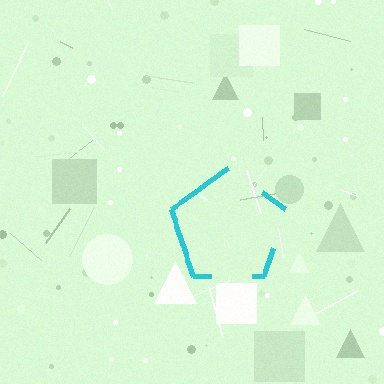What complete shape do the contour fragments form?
The contour fragments form a pentagon.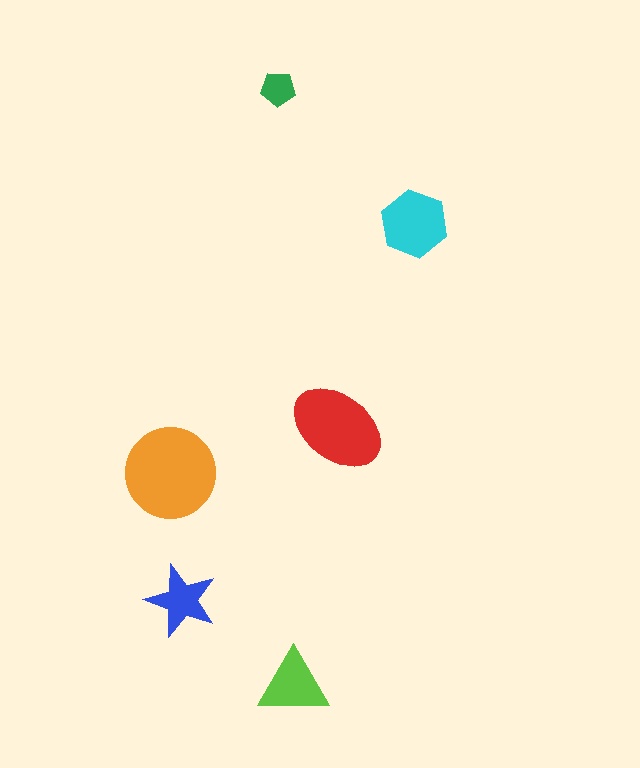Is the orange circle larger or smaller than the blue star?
Larger.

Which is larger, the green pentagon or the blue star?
The blue star.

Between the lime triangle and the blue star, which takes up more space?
The lime triangle.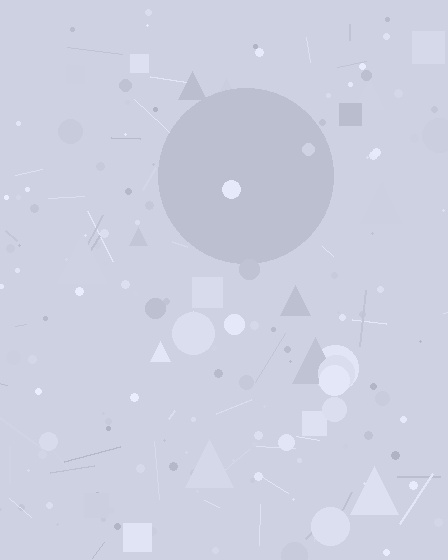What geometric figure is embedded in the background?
A circle is embedded in the background.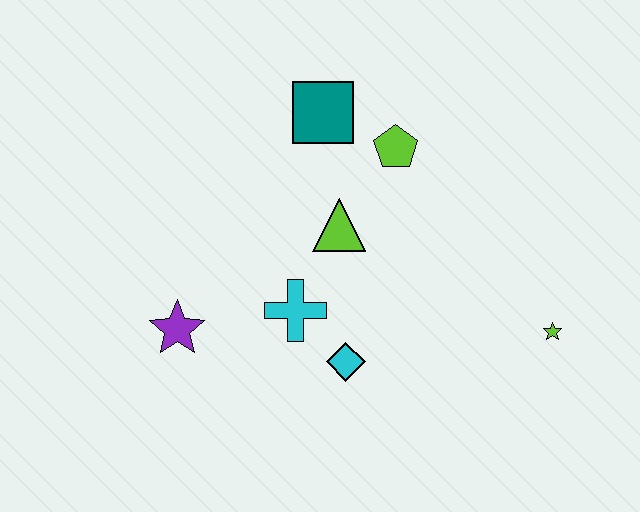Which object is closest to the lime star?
The cyan diamond is closest to the lime star.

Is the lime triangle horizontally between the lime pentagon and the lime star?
No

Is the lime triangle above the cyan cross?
Yes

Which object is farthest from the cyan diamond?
The teal square is farthest from the cyan diamond.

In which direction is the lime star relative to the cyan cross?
The lime star is to the right of the cyan cross.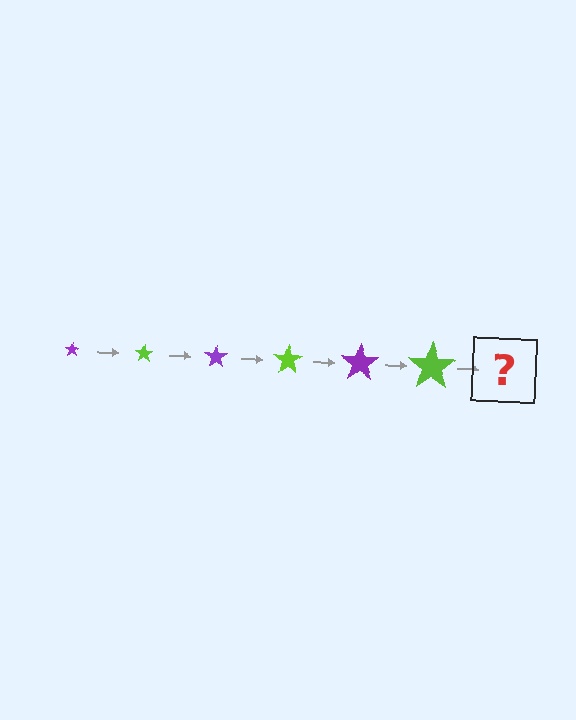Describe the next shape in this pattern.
It should be a purple star, larger than the previous one.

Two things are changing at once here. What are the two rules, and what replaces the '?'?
The two rules are that the star grows larger each step and the color cycles through purple and lime. The '?' should be a purple star, larger than the previous one.